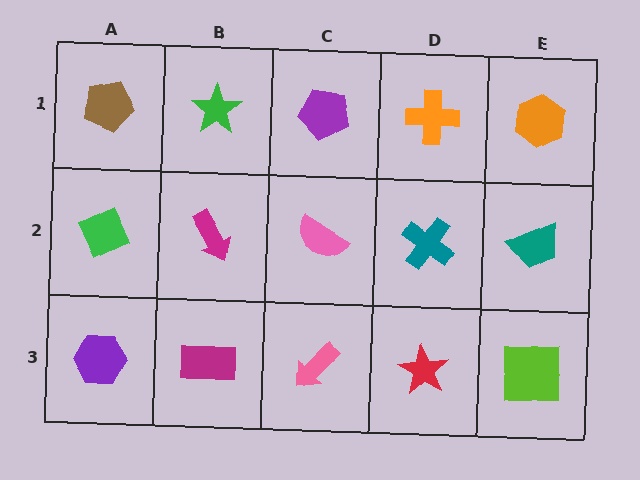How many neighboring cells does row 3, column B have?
3.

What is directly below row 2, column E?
A lime square.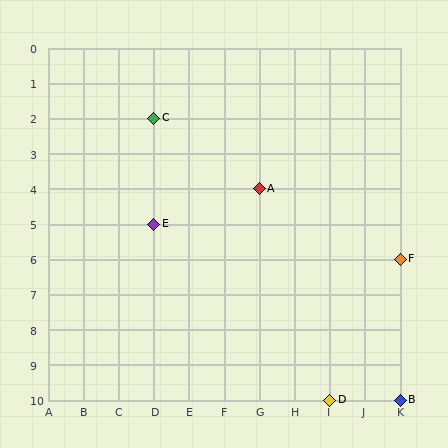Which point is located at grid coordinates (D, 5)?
Point E is at (D, 5).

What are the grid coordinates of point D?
Point D is at grid coordinates (I, 10).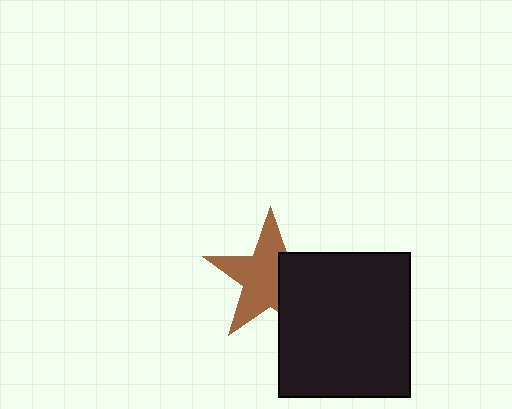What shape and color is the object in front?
The object in front is a black rectangle.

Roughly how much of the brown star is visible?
About half of it is visible (roughly 63%).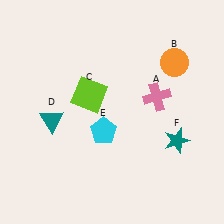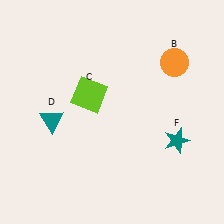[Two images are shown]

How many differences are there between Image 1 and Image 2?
There are 2 differences between the two images.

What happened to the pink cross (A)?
The pink cross (A) was removed in Image 2. It was in the top-right area of Image 1.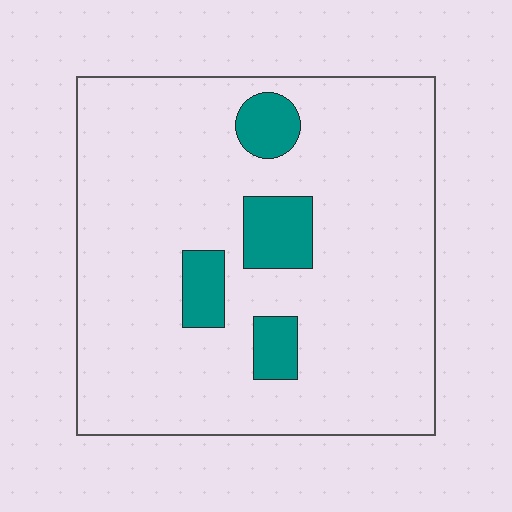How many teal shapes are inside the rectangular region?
4.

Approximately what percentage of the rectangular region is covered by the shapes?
Approximately 10%.